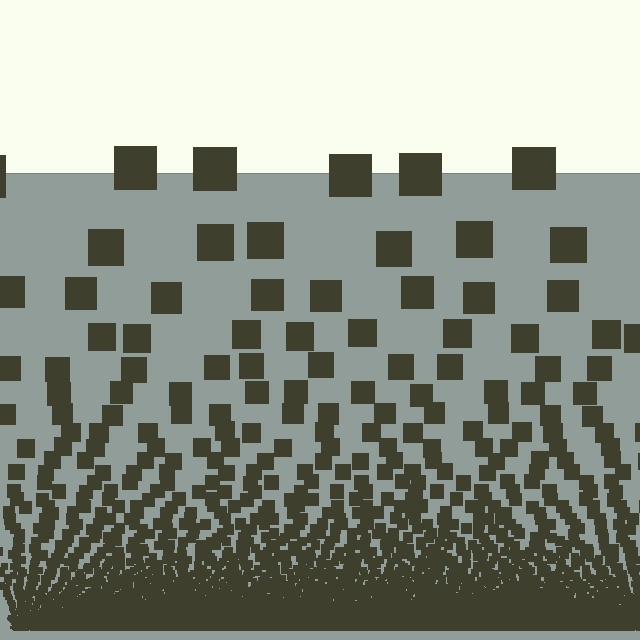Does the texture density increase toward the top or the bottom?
Density increases toward the bottom.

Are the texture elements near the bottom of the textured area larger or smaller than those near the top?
Smaller. The gradient is inverted — elements near the bottom are smaller and denser.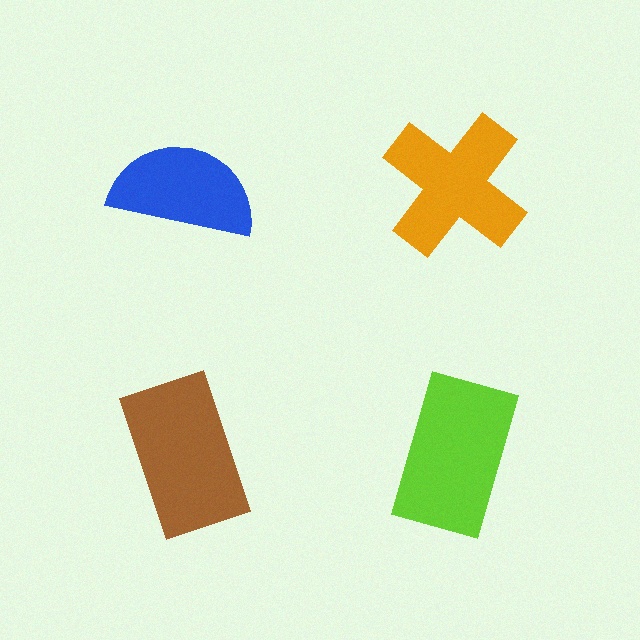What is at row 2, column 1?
A brown rectangle.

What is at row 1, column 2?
An orange cross.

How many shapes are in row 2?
2 shapes.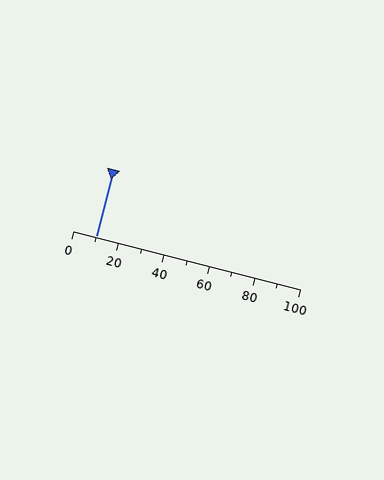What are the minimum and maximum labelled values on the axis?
The axis runs from 0 to 100.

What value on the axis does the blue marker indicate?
The marker indicates approximately 10.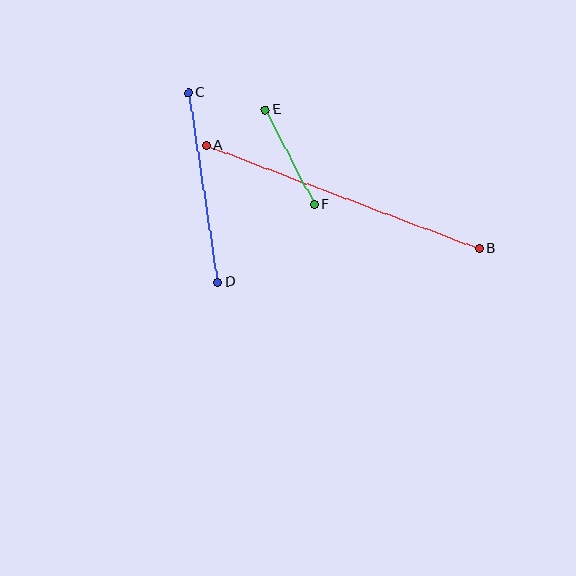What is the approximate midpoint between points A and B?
The midpoint is at approximately (343, 197) pixels.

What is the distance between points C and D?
The distance is approximately 192 pixels.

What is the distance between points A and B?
The distance is approximately 292 pixels.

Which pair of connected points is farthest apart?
Points A and B are farthest apart.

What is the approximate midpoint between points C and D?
The midpoint is at approximately (203, 187) pixels.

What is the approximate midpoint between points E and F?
The midpoint is at approximately (290, 157) pixels.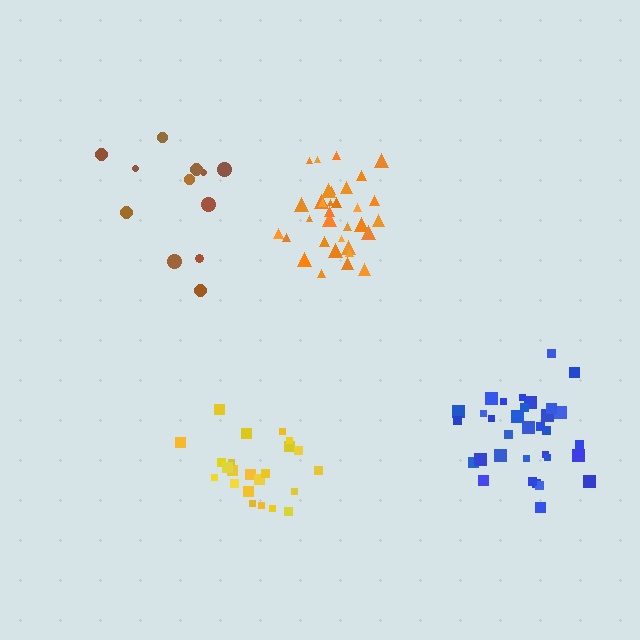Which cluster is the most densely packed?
Orange.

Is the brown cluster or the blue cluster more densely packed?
Blue.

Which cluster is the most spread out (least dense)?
Brown.